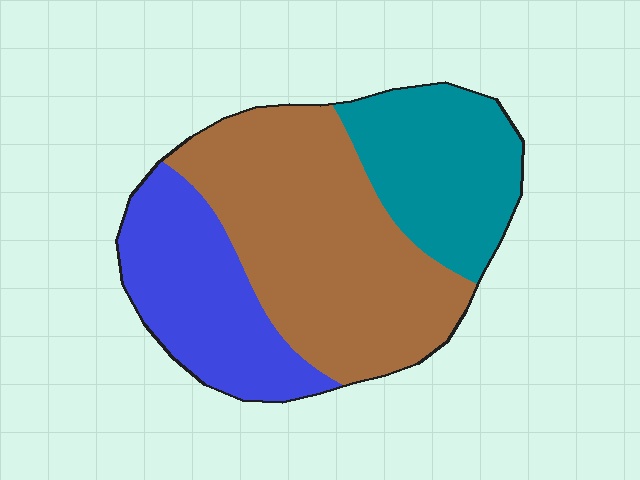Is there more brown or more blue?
Brown.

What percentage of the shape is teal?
Teal covers 25% of the shape.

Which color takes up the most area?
Brown, at roughly 50%.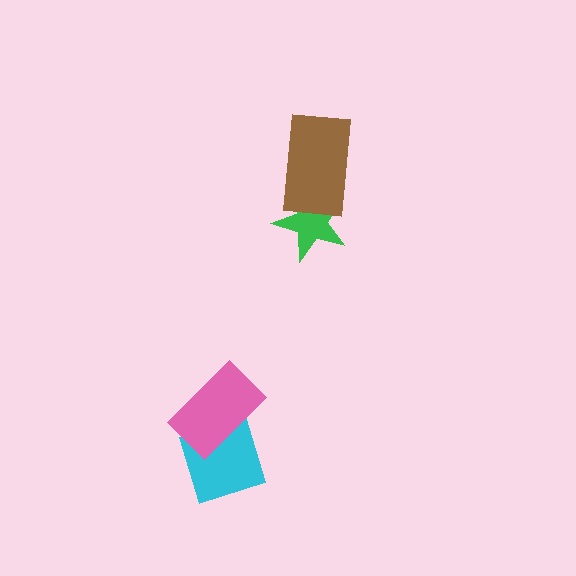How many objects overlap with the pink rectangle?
1 object overlaps with the pink rectangle.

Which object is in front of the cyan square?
The pink rectangle is in front of the cyan square.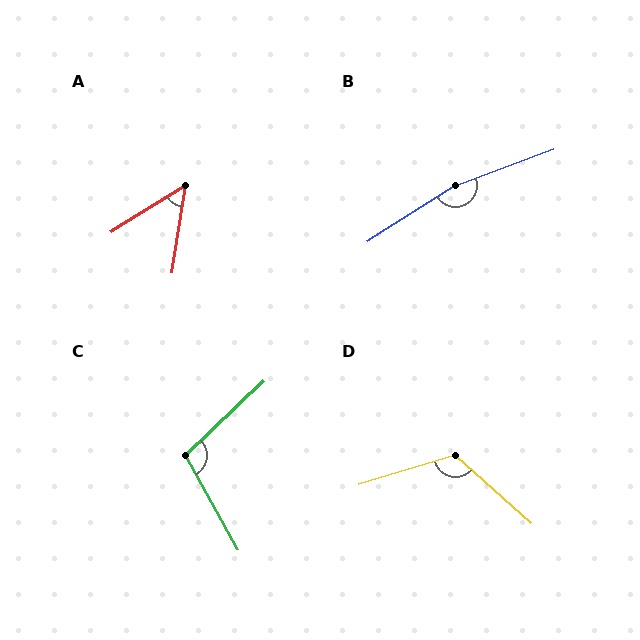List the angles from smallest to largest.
A (50°), C (105°), D (121°), B (168°).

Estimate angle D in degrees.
Approximately 121 degrees.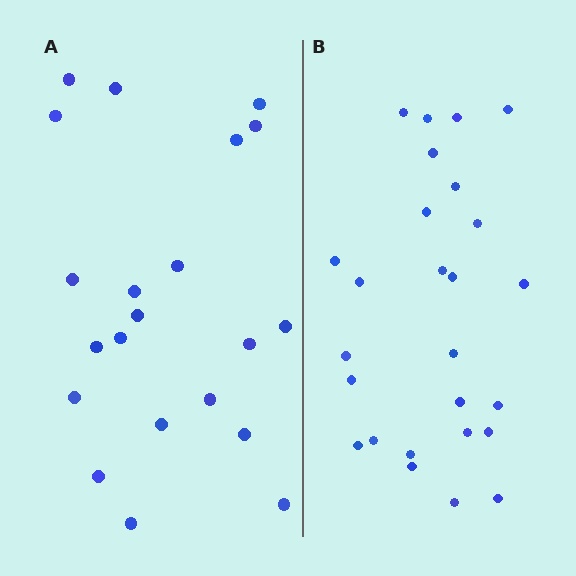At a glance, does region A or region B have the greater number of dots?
Region B (the right region) has more dots.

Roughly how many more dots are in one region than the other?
Region B has about 5 more dots than region A.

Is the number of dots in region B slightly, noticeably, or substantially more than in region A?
Region B has only slightly more — the two regions are fairly close. The ratio is roughly 1.2 to 1.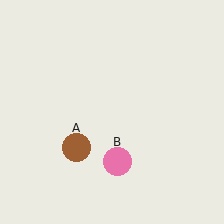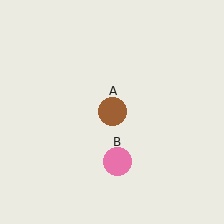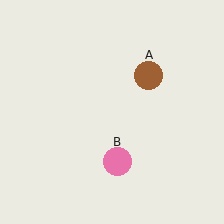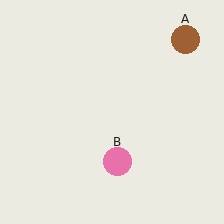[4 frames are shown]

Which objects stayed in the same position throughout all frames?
Pink circle (object B) remained stationary.